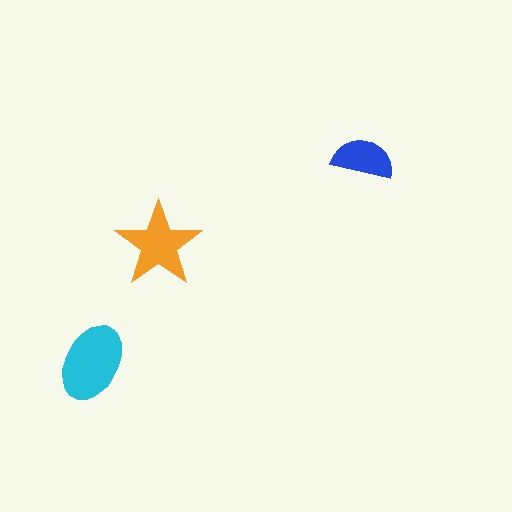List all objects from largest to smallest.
The cyan ellipse, the orange star, the blue semicircle.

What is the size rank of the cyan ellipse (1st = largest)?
1st.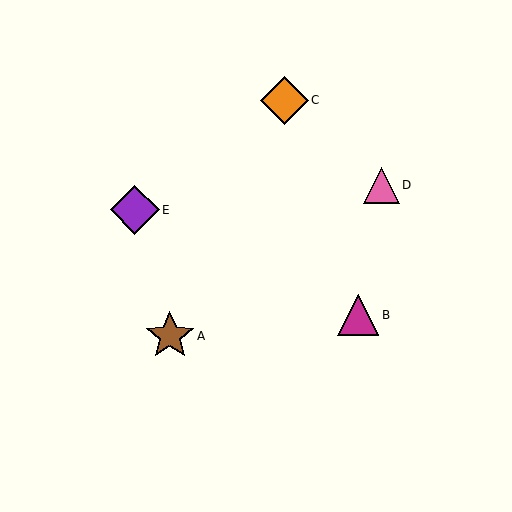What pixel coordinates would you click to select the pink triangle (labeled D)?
Click at (382, 185) to select the pink triangle D.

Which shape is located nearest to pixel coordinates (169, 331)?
The brown star (labeled A) at (170, 336) is nearest to that location.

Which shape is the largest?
The brown star (labeled A) is the largest.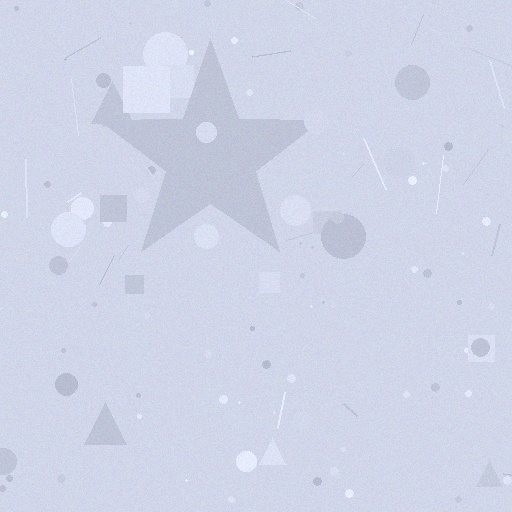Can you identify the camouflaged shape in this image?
The camouflaged shape is a star.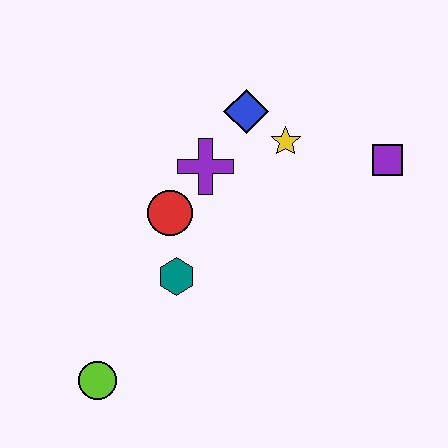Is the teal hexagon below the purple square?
Yes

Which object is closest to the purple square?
The yellow star is closest to the purple square.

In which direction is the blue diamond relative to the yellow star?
The blue diamond is to the left of the yellow star.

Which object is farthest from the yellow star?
The lime circle is farthest from the yellow star.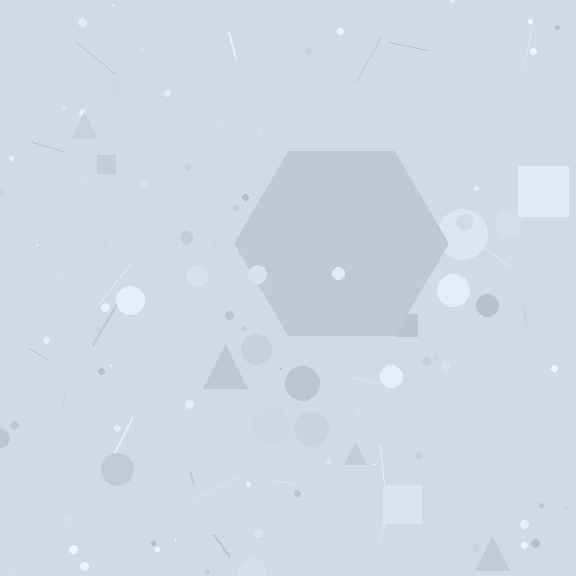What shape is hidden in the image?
A hexagon is hidden in the image.